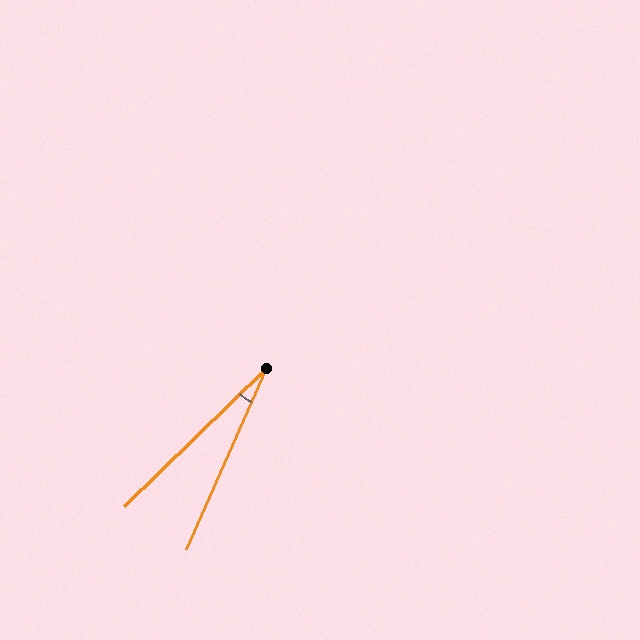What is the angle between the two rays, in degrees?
Approximately 22 degrees.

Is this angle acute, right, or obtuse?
It is acute.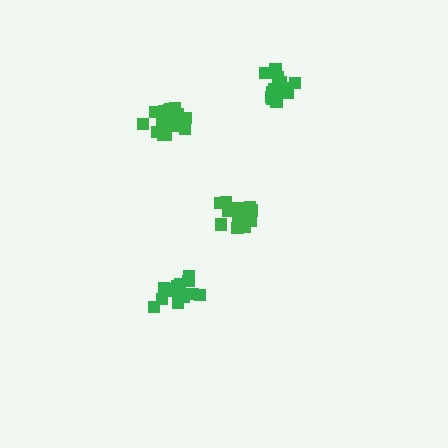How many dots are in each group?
Group 1: 16 dots, Group 2: 17 dots, Group 3: 14 dots, Group 4: 14 dots (61 total).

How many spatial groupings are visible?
There are 4 spatial groupings.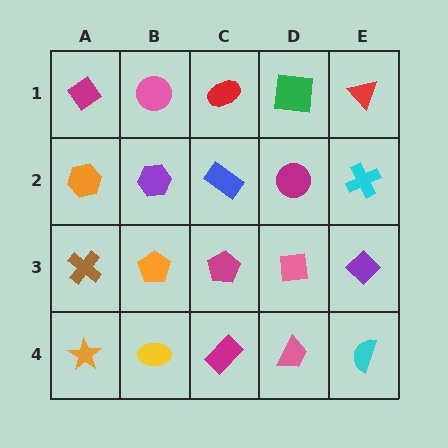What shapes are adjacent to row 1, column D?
A magenta circle (row 2, column D), a red ellipse (row 1, column C), a red triangle (row 1, column E).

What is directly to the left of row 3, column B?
A brown cross.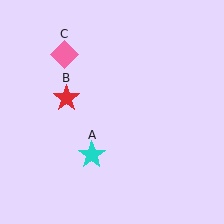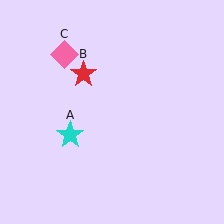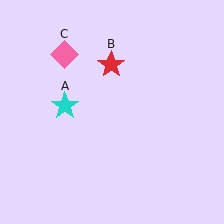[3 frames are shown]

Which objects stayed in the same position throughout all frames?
Pink diamond (object C) remained stationary.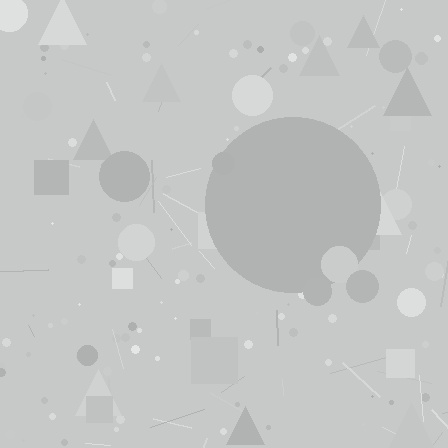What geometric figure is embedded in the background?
A circle is embedded in the background.